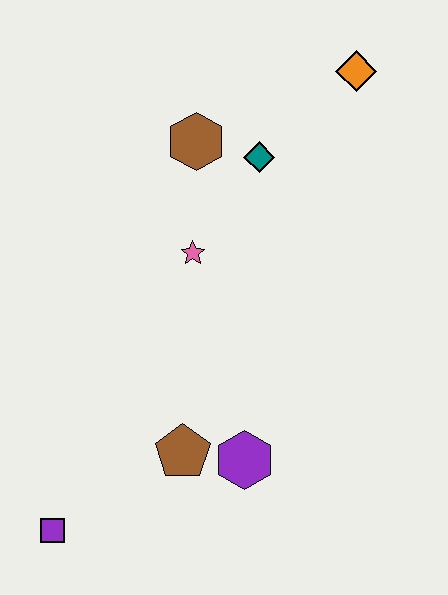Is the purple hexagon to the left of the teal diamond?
Yes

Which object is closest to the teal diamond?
The brown hexagon is closest to the teal diamond.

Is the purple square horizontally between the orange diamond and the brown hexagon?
No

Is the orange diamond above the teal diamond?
Yes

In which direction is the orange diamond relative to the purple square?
The orange diamond is above the purple square.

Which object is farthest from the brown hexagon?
The purple square is farthest from the brown hexagon.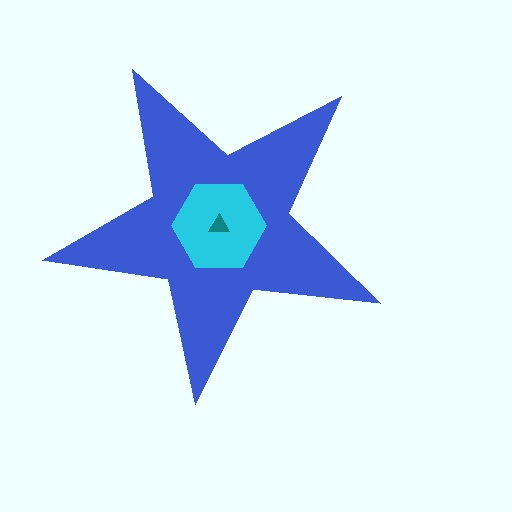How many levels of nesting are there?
3.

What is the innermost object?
The teal triangle.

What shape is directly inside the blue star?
The cyan hexagon.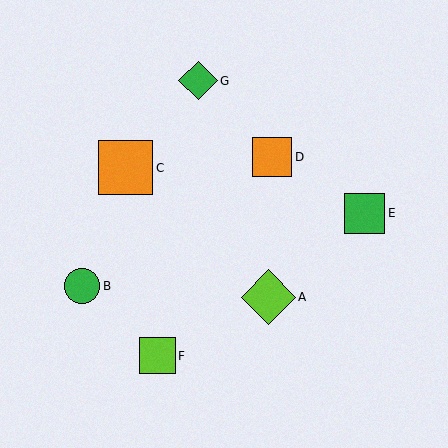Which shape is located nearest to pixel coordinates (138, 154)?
The orange square (labeled C) at (126, 168) is nearest to that location.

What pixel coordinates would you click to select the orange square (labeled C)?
Click at (126, 168) to select the orange square C.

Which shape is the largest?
The lime diamond (labeled A) is the largest.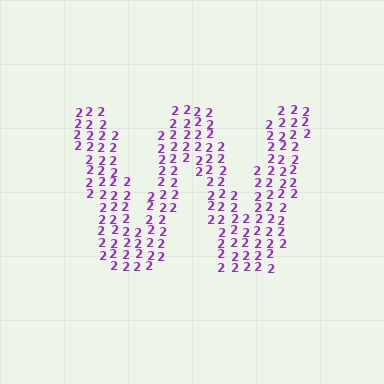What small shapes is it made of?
It is made of small digit 2's.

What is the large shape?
The large shape is the letter W.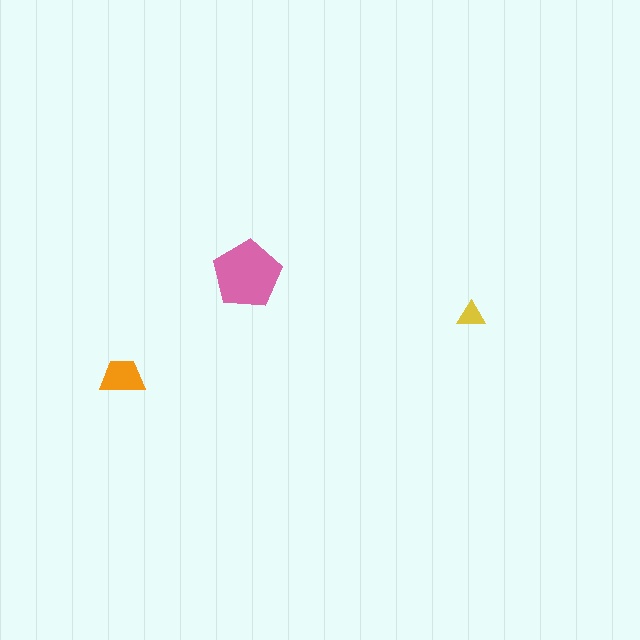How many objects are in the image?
There are 3 objects in the image.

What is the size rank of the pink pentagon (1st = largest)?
1st.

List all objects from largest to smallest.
The pink pentagon, the orange trapezoid, the yellow triangle.